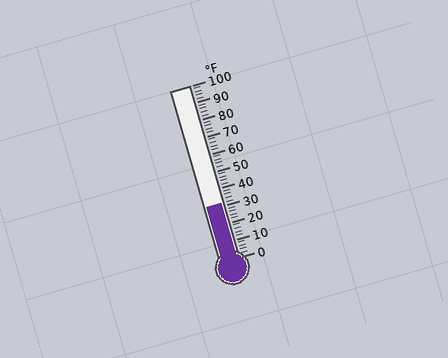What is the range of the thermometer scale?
The thermometer scale ranges from 0°F to 100°F.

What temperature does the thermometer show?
The thermometer shows approximately 32°F.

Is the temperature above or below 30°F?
The temperature is above 30°F.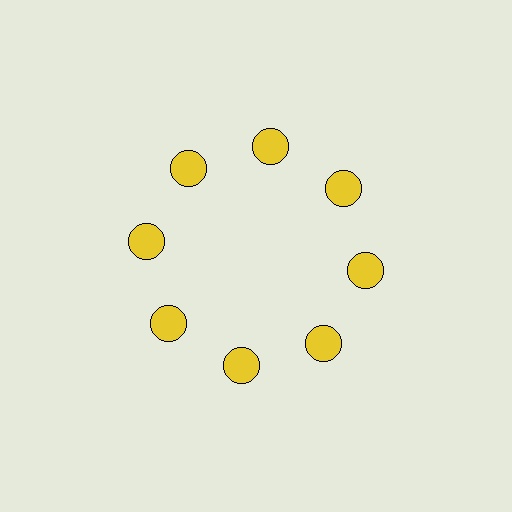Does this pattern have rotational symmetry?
Yes, this pattern has 8-fold rotational symmetry. It looks the same after rotating 45 degrees around the center.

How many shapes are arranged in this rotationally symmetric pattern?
There are 8 shapes, arranged in 8 groups of 1.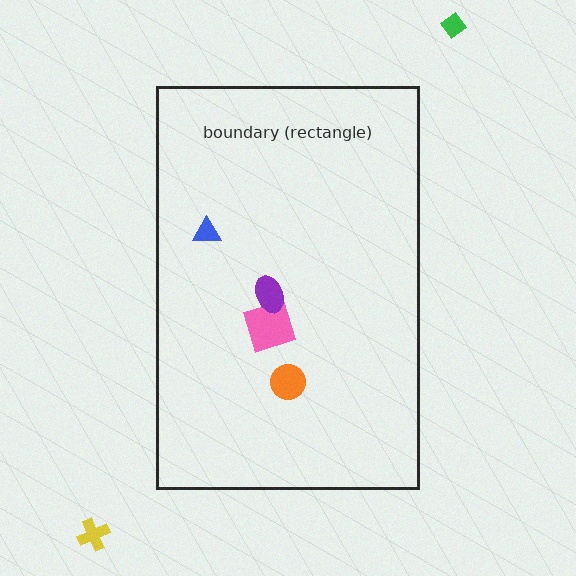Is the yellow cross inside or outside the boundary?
Outside.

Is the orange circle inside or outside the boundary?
Inside.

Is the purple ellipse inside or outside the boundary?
Inside.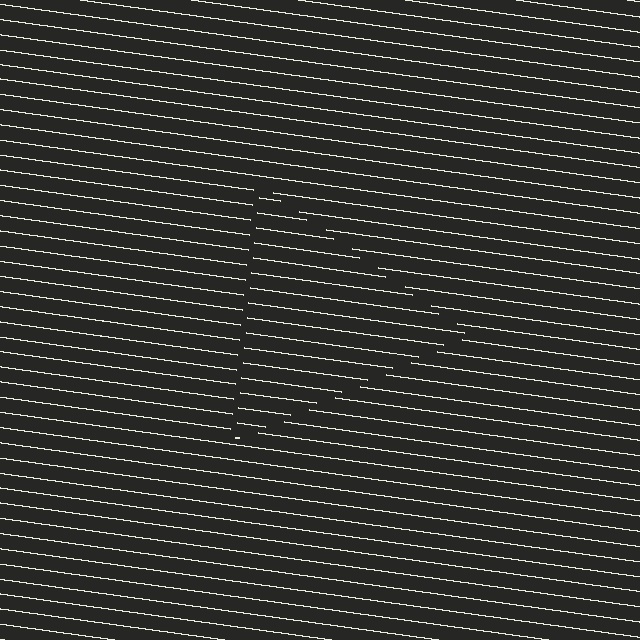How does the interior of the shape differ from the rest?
The interior of the shape contains the same grating, shifted by half a period — the contour is defined by the phase discontinuity where line-ends from the inner and outer gratings abut.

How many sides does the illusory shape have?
3 sides — the line-ends trace a triangle.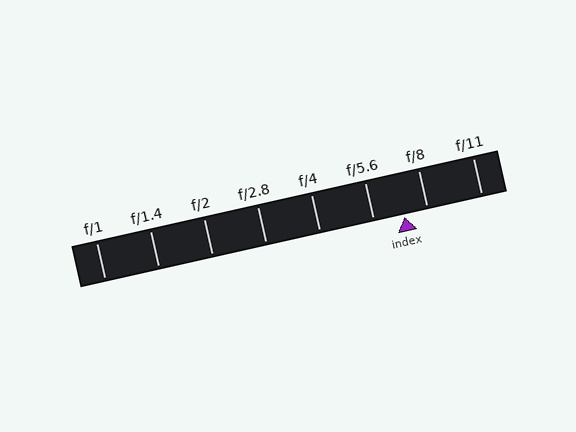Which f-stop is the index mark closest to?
The index mark is closest to f/8.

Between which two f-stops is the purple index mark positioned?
The index mark is between f/5.6 and f/8.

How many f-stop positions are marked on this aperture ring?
There are 8 f-stop positions marked.